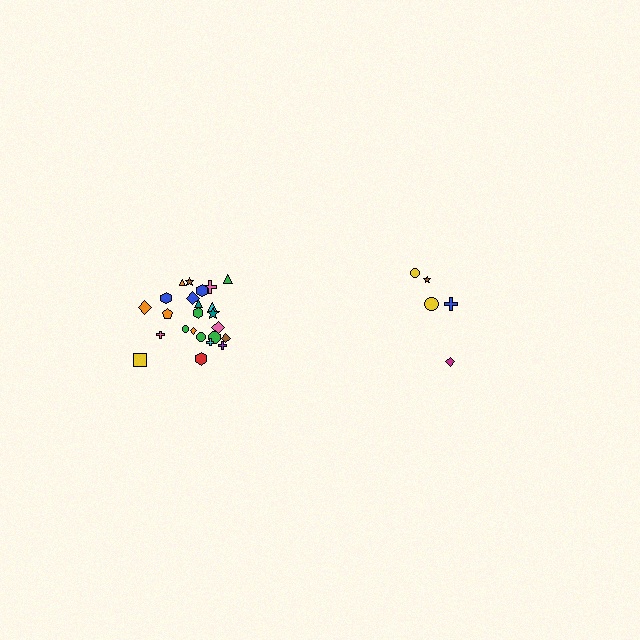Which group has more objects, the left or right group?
The left group.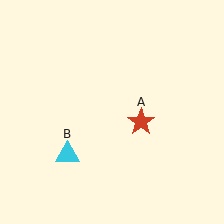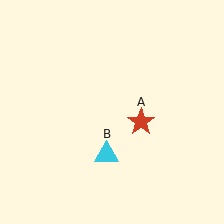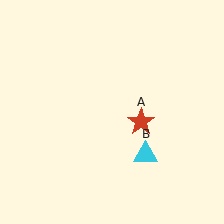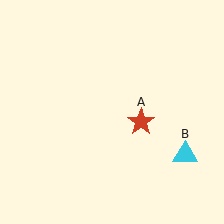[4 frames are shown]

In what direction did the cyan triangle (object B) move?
The cyan triangle (object B) moved right.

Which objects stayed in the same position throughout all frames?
Red star (object A) remained stationary.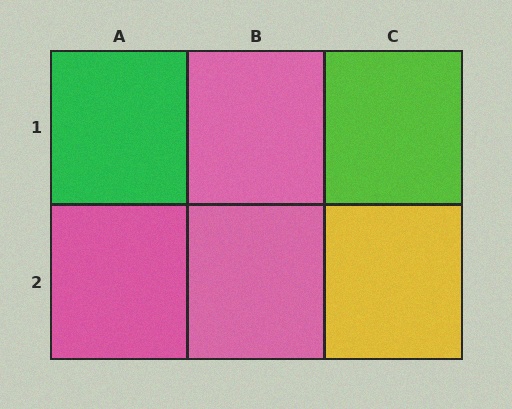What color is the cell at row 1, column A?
Green.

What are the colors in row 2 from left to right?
Pink, pink, yellow.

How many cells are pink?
3 cells are pink.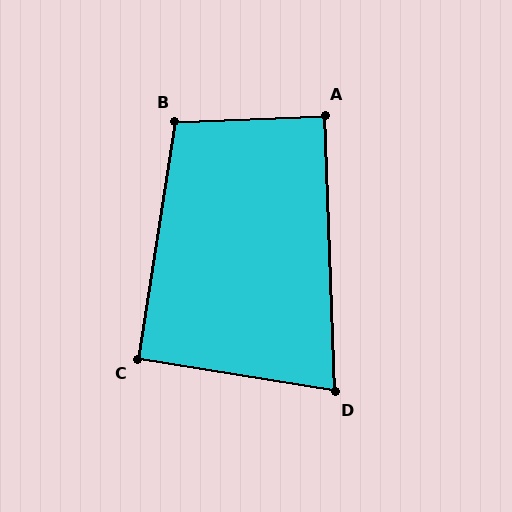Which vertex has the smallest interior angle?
D, at approximately 79 degrees.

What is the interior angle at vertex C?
Approximately 90 degrees (approximately right).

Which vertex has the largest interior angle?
B, at approximately 101 degrees.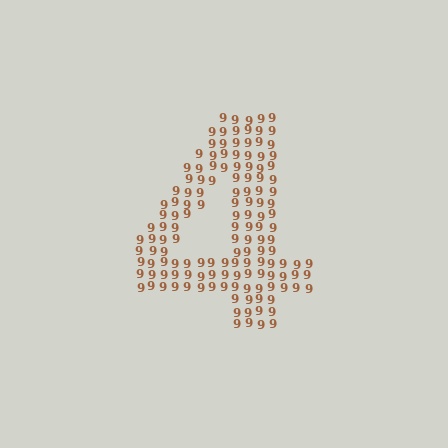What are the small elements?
The small elements are digit 9's.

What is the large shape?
The large shape is the digit 4.